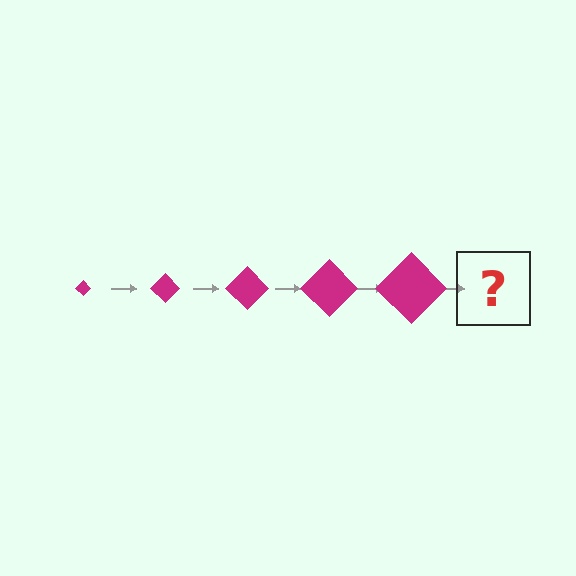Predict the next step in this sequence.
The next step is a magenta diamond, larger than the previous one.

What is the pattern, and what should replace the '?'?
The pattern is that the diamond gets progressively larger each step. The '?' should be a magenta diamond, larger than the previous one.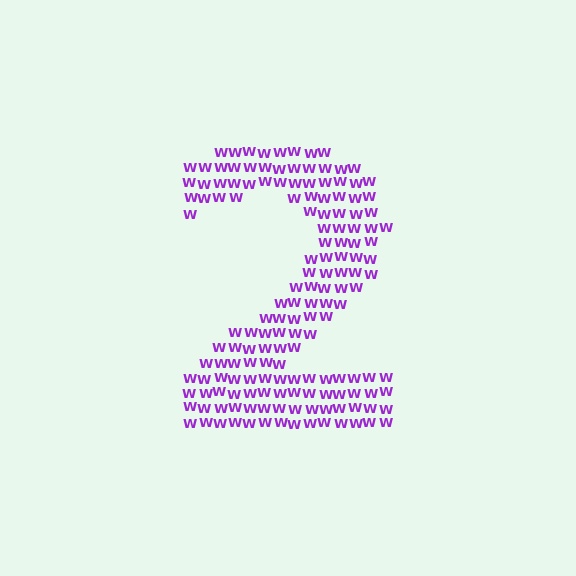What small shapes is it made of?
It is made of small letter W's.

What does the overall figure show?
The overall figure shows the digit 2.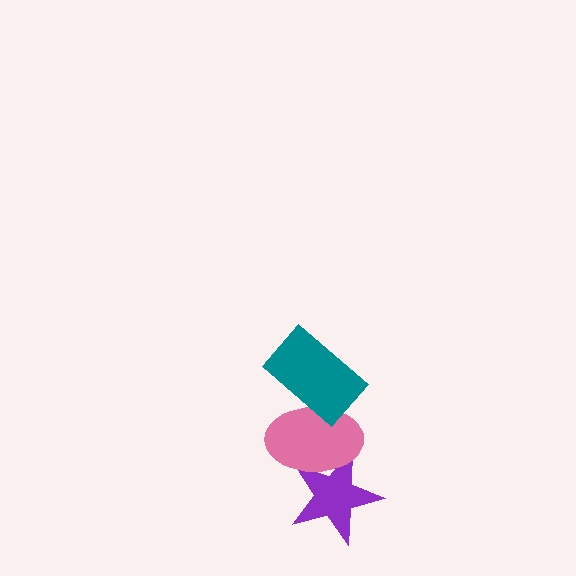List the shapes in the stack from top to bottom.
From top to bottom: the teal rectangle, the pink ellipse, the purple star.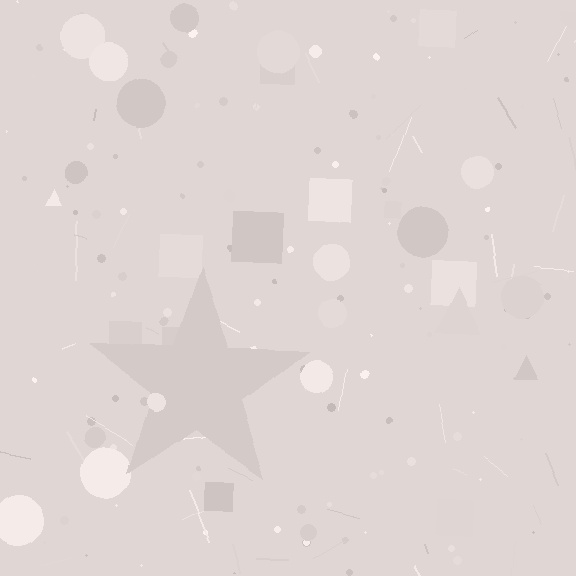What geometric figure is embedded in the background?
A star is embedded in the background.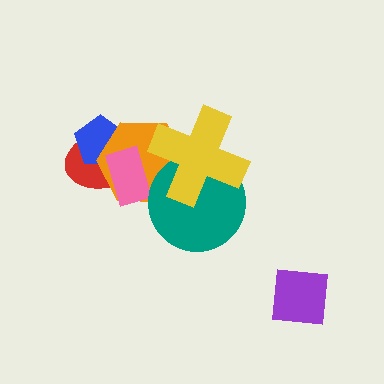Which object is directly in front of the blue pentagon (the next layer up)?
The orange hexagon is directly in front of the blue pentagon.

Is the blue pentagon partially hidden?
Yes, it is partially covered by another shape.